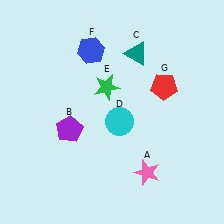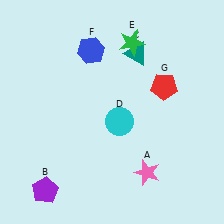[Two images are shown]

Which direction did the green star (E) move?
The green star (E) moved up.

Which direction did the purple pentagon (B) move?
The purple pentagon (B) moved down.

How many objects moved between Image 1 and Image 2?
2 objects moved between the two images.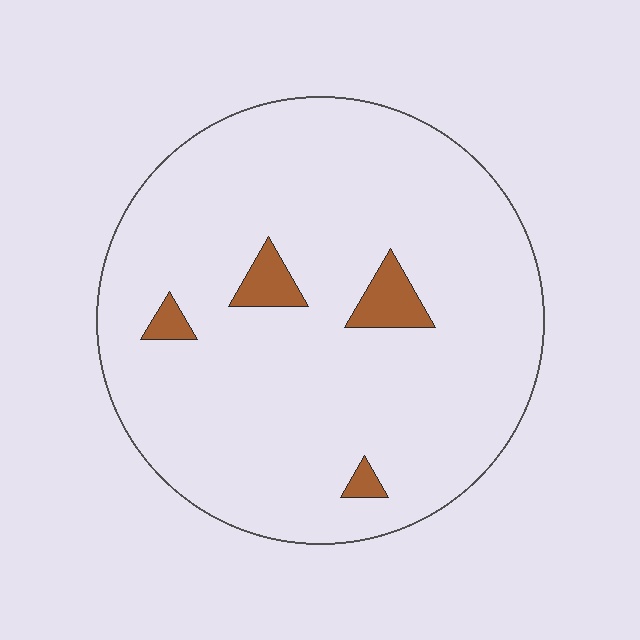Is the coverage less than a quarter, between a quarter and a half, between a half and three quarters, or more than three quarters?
Less than a quarter.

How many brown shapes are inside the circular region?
4.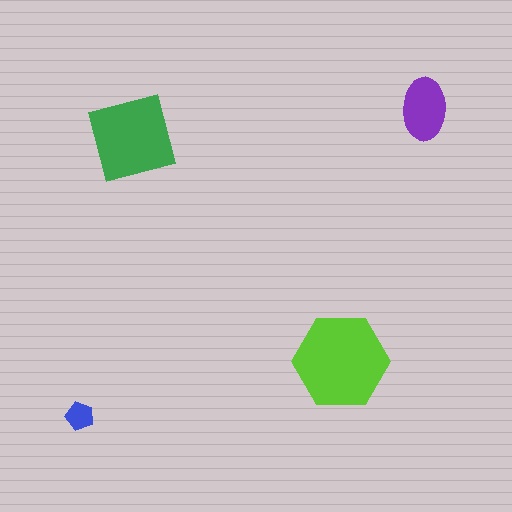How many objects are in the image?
There are 4 objects in the image.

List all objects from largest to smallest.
The lime hexagon, the green square, the purple ellipse, the blue pentagon.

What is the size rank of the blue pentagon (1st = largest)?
4th.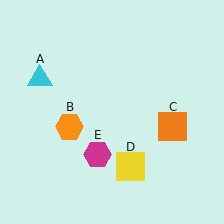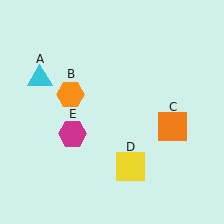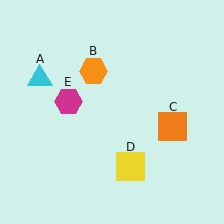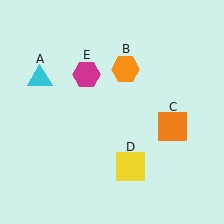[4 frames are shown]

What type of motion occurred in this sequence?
The orange hexagon (object B), magenta hexagon (object E) rotated clockwise around the center of the scene.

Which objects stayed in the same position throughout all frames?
Cyan triangle (object A) and orange square (object C) and yellow square (object D) remained stationary.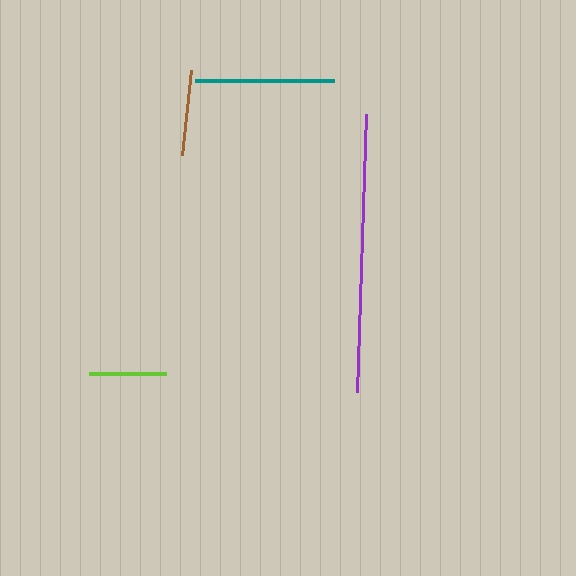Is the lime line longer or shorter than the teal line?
The teal line is longer than the lime line.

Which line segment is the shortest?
The lime line is the shortest at approximately 76 pixels.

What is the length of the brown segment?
The brown segment is approximately 86 pixels long.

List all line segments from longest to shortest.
From longest to shortest: purple, teal, brown, lime.